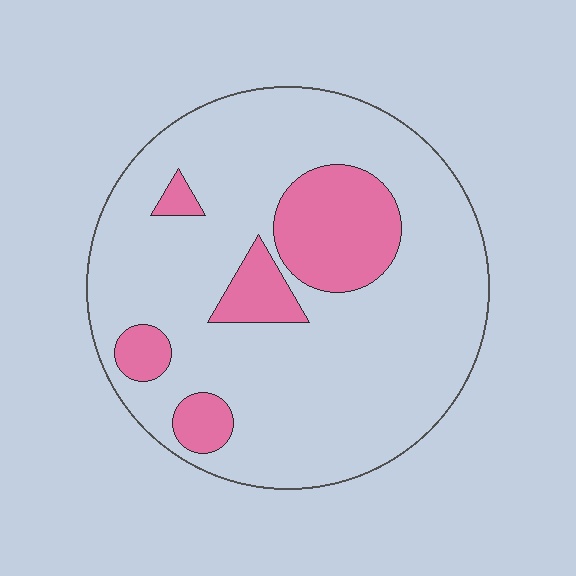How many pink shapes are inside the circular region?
5.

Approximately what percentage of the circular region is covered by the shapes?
Approximately 20%.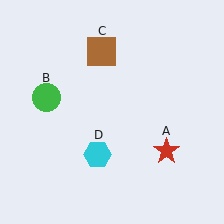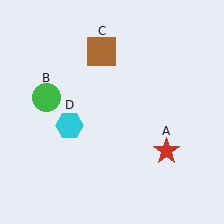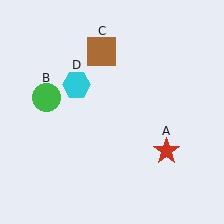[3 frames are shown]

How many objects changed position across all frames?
1 object changed position: cyan hexagon (object D).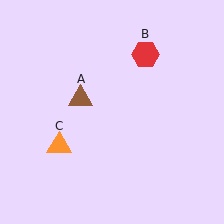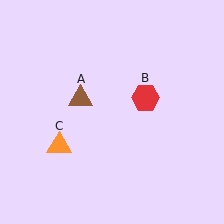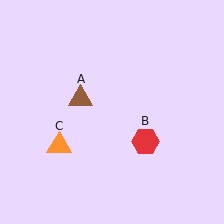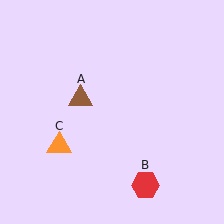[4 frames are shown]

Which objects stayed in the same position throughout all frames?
Brown triangle (object A) and orange triangle (object C) remained stationary.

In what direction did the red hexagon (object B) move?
The red hexagon (object B) moved down.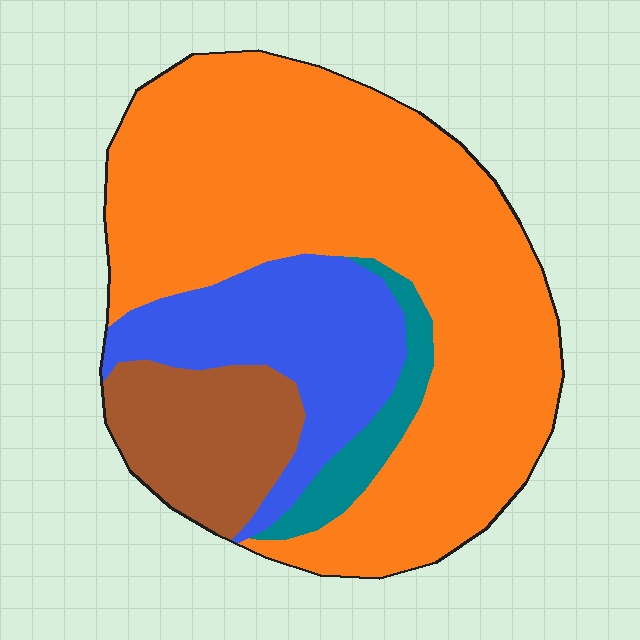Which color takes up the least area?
Teal, at roughly 5%.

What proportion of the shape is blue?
Blue takes up about one fifth (1/5) of the shape.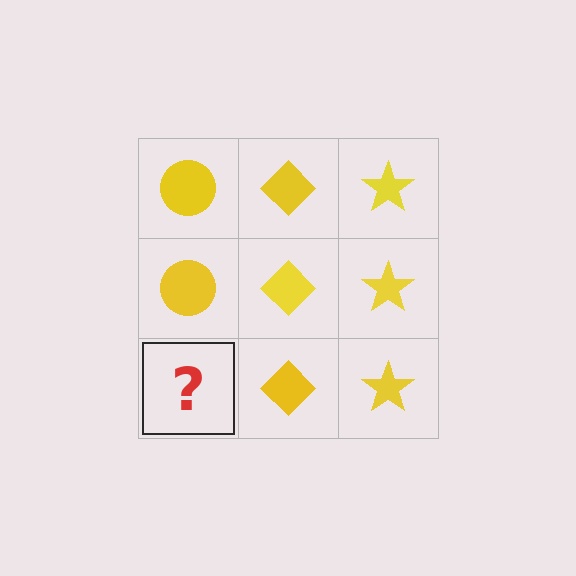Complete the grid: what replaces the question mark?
The question mark should be replaced with a yellow circle.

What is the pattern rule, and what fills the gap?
The rule is that each column has a consistent shape. The gap should be filled with a yellow circle.